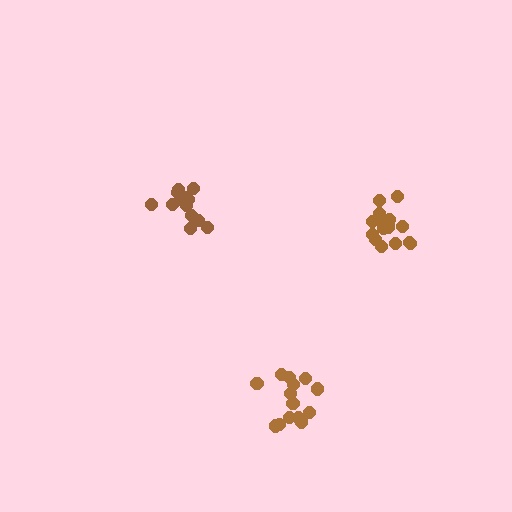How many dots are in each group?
Group 1: 14 dots, Group 2: 16 dots, Group 3: 16 dots (46 total).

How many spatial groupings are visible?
There are 3 spatial groupings.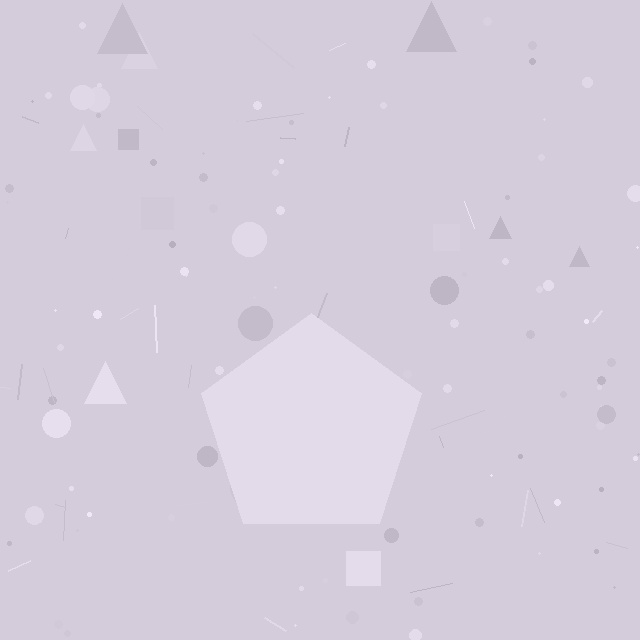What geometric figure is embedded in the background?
A pentagon is embedded in the background.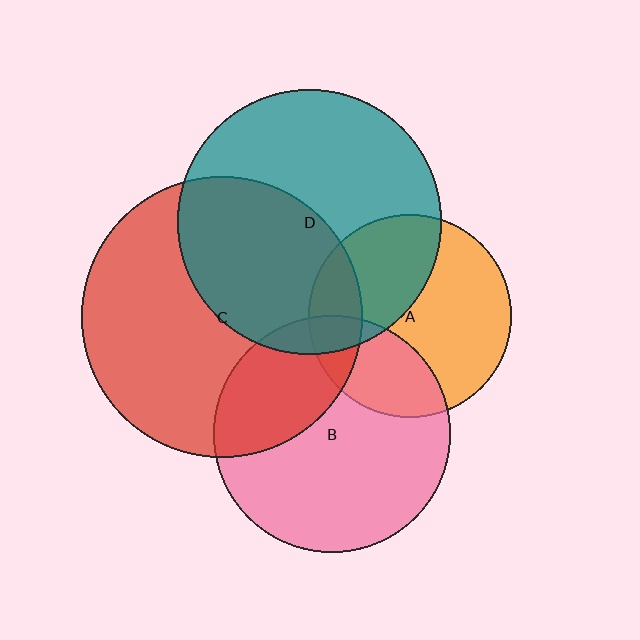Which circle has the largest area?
Circle C (red).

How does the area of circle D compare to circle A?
Approximately 1.7 times.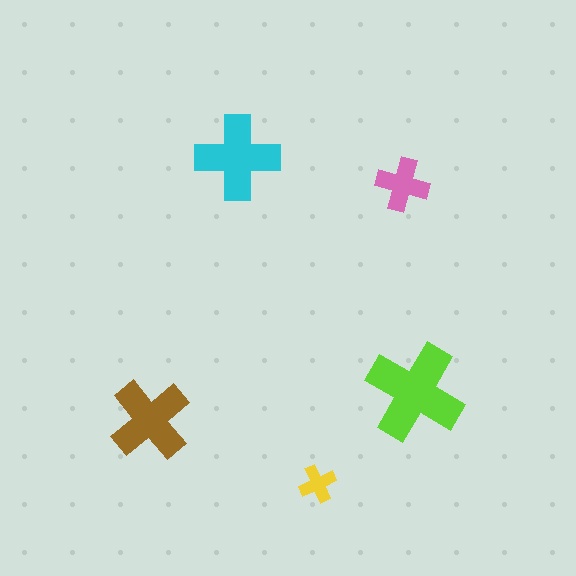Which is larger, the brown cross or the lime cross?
The lime one.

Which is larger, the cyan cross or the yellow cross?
The cyan one.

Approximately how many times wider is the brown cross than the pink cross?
About 1.5 times wider.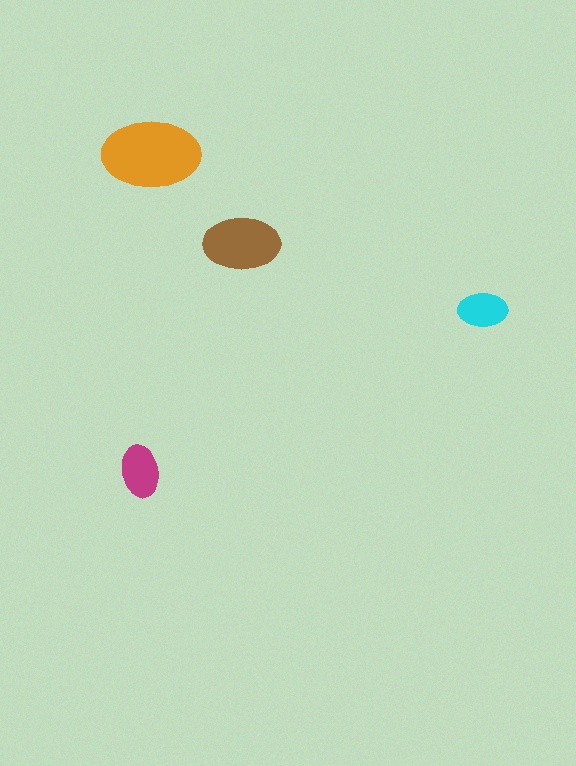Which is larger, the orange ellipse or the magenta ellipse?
The orange one.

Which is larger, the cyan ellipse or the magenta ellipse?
The magenta one.